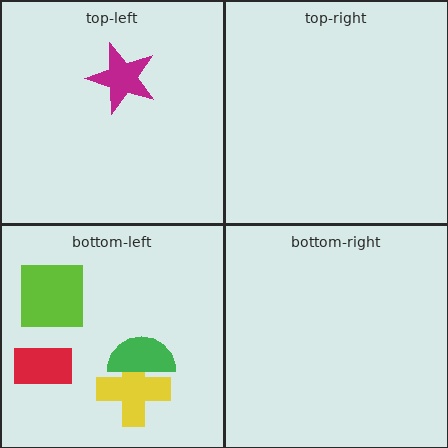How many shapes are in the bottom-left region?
4.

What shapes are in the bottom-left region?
The lime square, the yellow cross, the green semicircle, the red rectangle.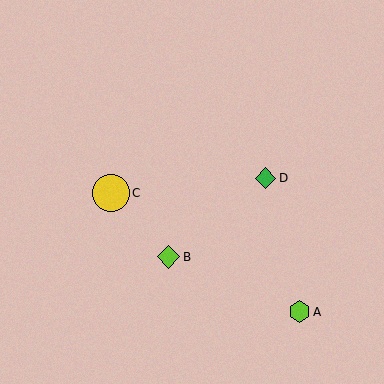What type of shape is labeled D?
Shape D is a green diamond.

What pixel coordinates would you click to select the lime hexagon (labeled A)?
Click at (299, 312) to select the lime hexagon A.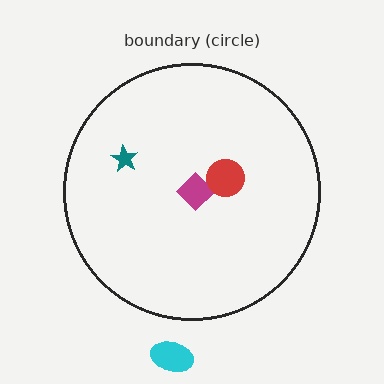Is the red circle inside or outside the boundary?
Inside.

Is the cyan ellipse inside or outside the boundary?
Outside.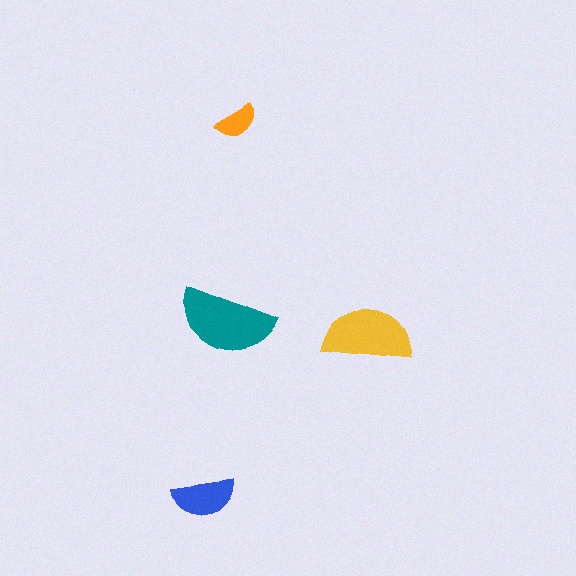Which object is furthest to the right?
The yellow semicircle is rightmost.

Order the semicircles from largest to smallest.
the teal one, the yellow one, the blue one, the orange one.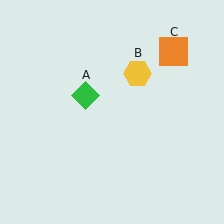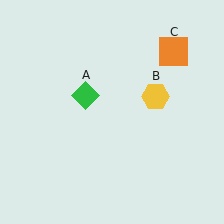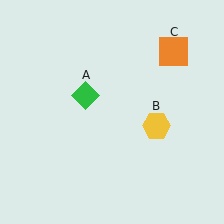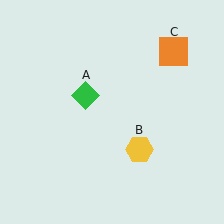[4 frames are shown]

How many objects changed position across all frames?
1 object changed position: yellow hexagon (object B).